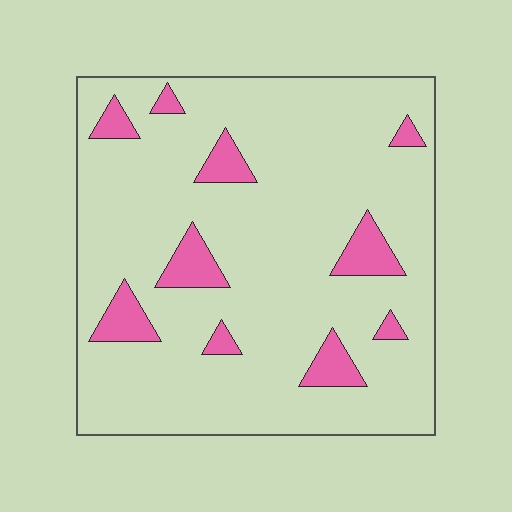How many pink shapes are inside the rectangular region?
10.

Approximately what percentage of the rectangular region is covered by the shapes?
Approximately 10%.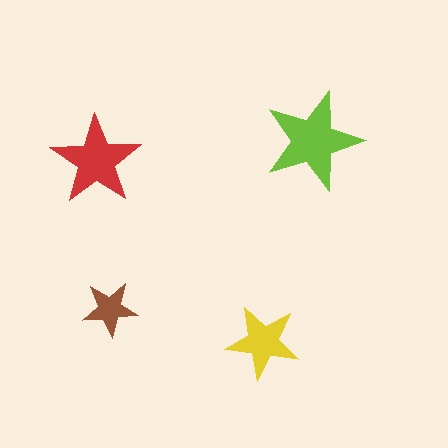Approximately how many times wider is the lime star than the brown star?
About 2 times wider.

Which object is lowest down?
The yellow star is bottommost.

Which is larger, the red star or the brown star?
The red one.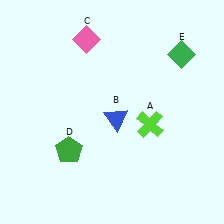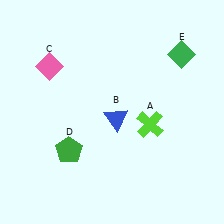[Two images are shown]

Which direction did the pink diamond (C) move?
The pink diamond (C) moved left.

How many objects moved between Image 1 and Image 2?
1 object moved between the two images.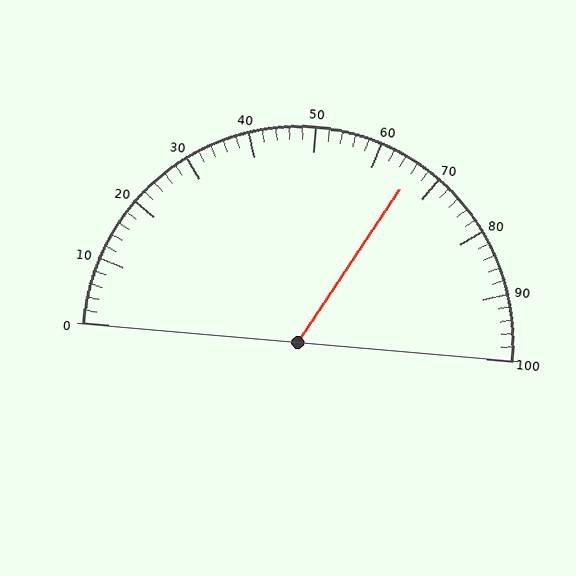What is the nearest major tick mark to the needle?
The nearest major tick mark is 70.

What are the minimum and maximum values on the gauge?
The gauge ranges from 0 to 100.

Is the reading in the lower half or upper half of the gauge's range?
The reading is in the upper half of the range (0 to 100).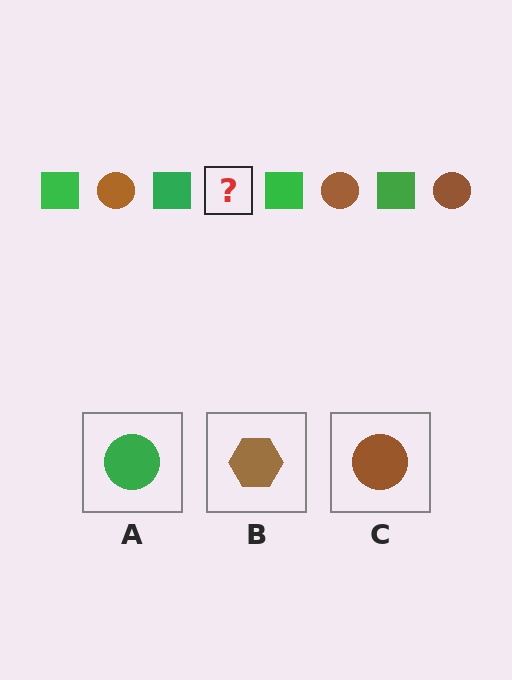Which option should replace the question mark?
Option C.